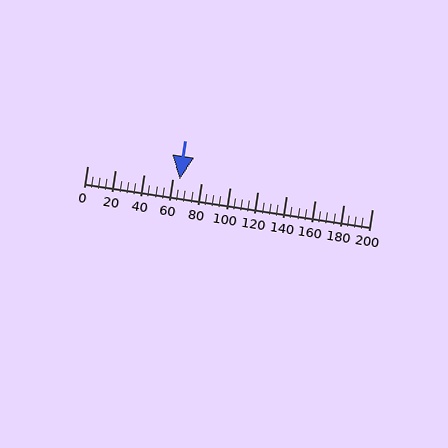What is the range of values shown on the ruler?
The ruler shows values from 0 to 200.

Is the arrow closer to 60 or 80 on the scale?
The arrow is closer to 60.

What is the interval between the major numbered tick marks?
The major tick marks are spaced 20 units apart.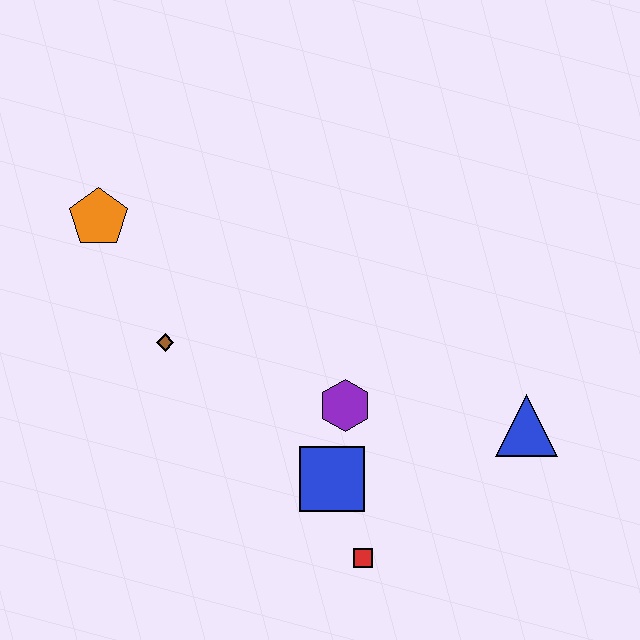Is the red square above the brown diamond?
No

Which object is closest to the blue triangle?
The purple hexagon is closest to the blue triangle.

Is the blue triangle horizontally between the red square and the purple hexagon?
No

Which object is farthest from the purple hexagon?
The orange pentagon is farthest from the purple hexagon.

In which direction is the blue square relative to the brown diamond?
The blue square is to the right of the brown diamond.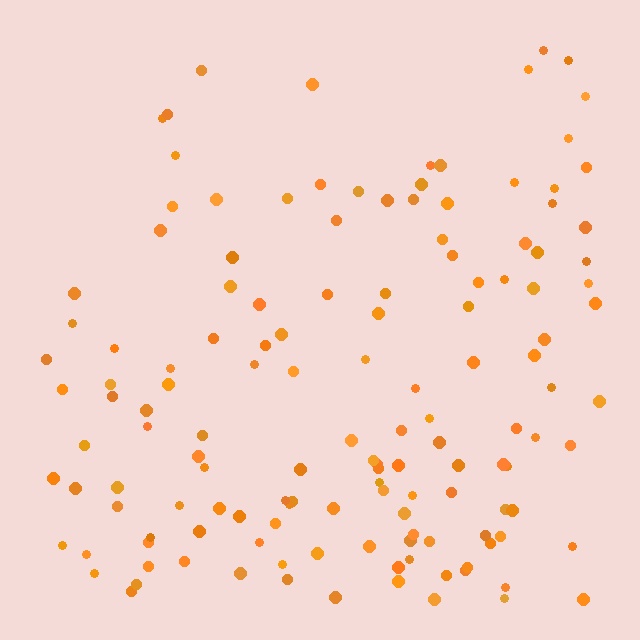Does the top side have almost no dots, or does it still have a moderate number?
Still a moderate number, just noticeably fewer than the bottom.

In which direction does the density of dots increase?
From top to bottom, with the bottom side densest.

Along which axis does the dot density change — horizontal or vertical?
Vertical.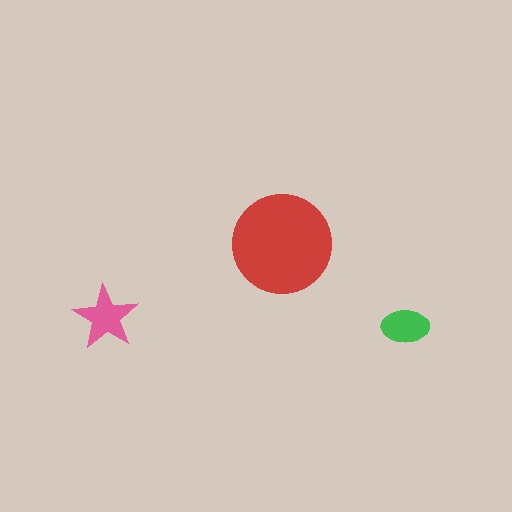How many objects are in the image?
There are 3 objects in the image.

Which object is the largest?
The red circle.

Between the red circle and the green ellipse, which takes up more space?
The red circle.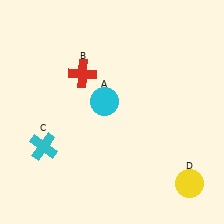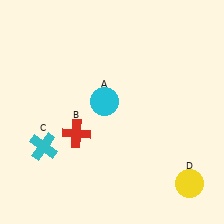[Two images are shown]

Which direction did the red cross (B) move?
The red cross (B) moved down.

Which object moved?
The red cross (B) moved down.